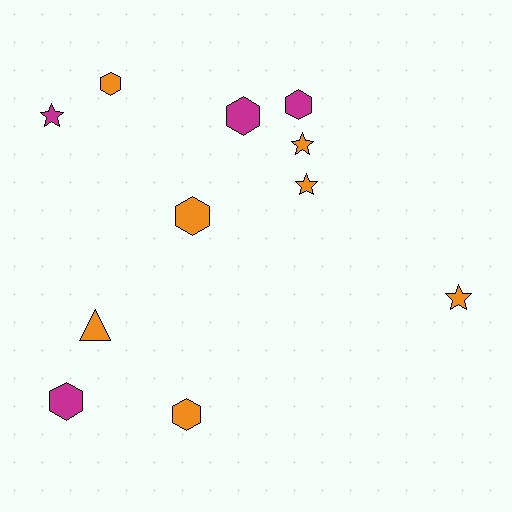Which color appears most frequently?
Orange, with 7 objects.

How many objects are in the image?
There are 11 objects.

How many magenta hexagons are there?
There are 3 magenta hexagons.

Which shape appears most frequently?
Hexagon, with 6 objects.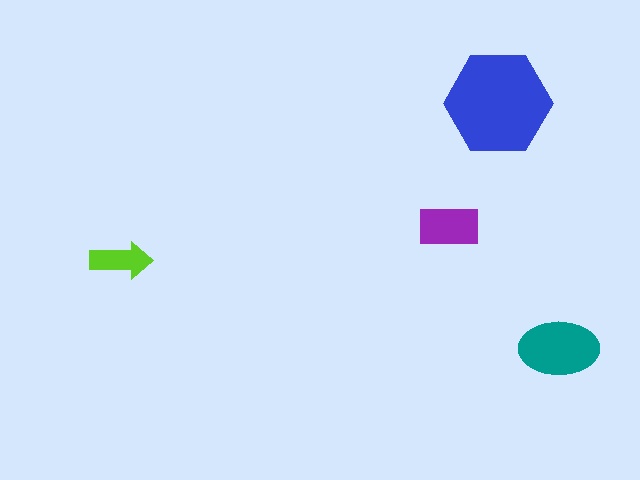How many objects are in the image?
There are 4 objects in the image.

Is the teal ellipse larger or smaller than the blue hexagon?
Smaller.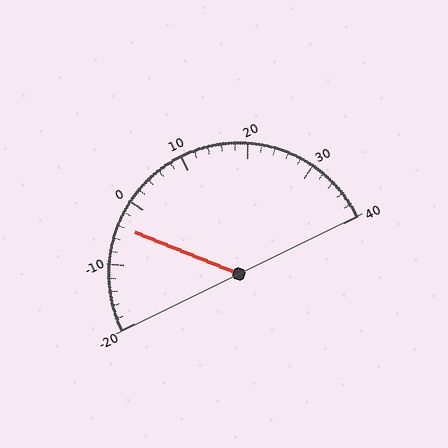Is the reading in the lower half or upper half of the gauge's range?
The reading is in the lower half of the range (-20 to 40).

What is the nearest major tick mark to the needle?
The nearest major tick mark is 0.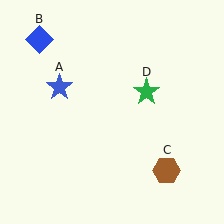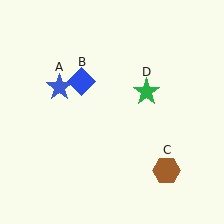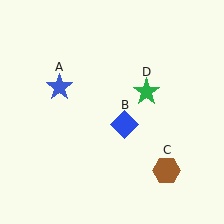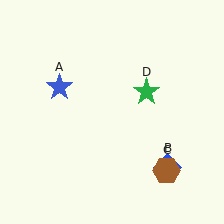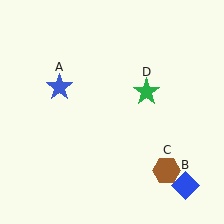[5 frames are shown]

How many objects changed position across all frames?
1 object changed position: blue diamond (object B).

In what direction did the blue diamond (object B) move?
The blue diamond (object B) moved down and to the right.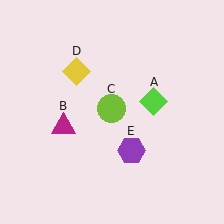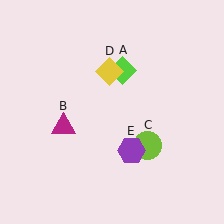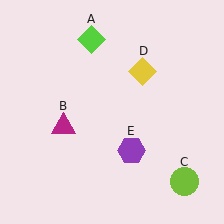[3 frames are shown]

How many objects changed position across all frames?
3 objects changed position: lime diamond (object A), lime circle (object C), yellow diamond (object D).